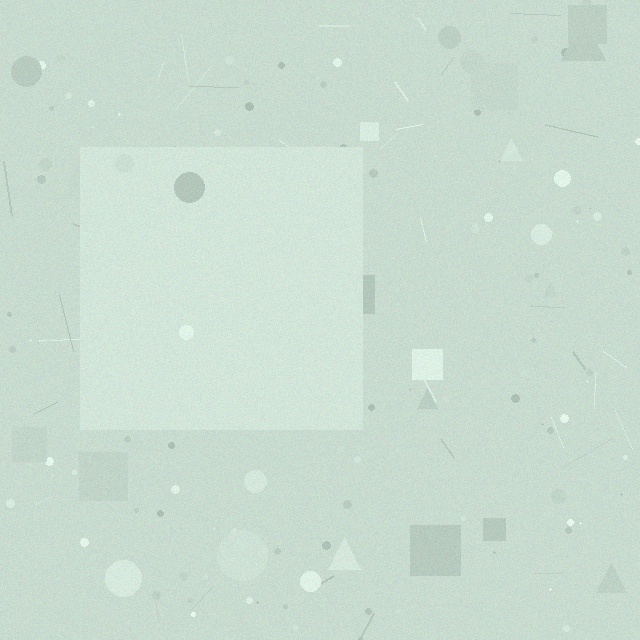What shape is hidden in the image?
A square is hidden in the image.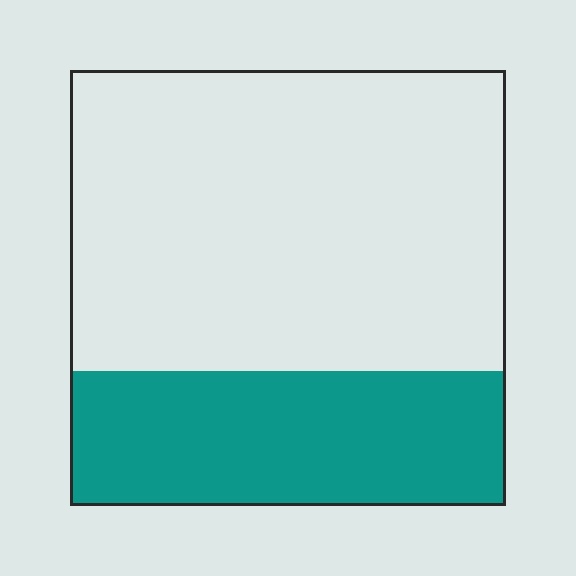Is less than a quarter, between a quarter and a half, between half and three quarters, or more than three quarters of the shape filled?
Between a quarter and a half.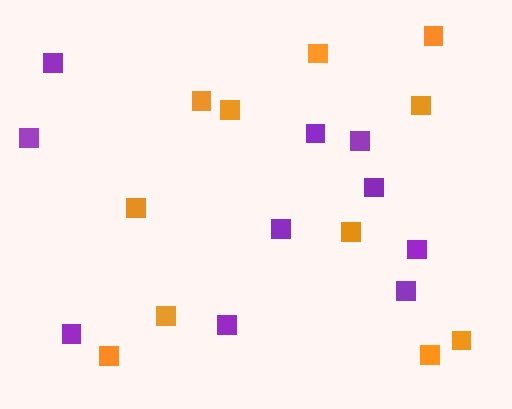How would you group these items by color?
There are 2 groups: one group of purple squares (10) and one group of orange squares (11).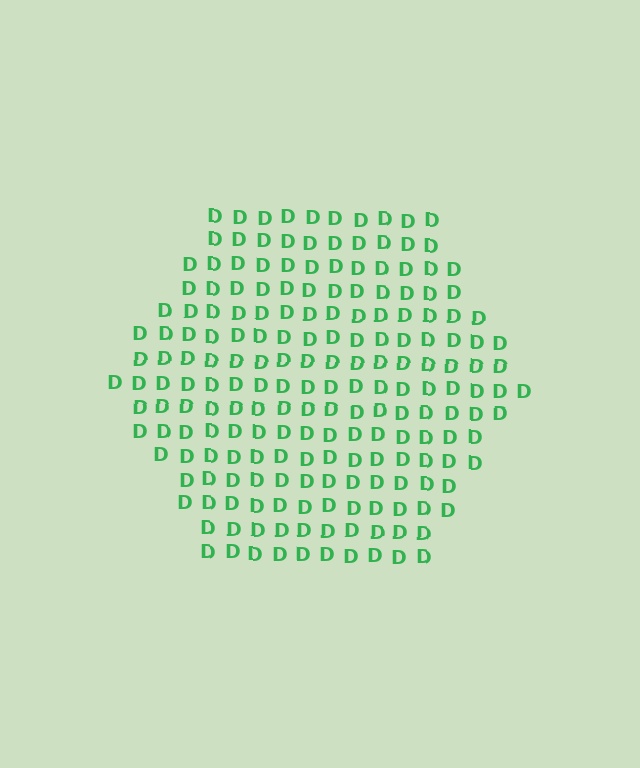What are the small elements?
The small elements are letter D's.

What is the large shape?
The large shape is a hexagon.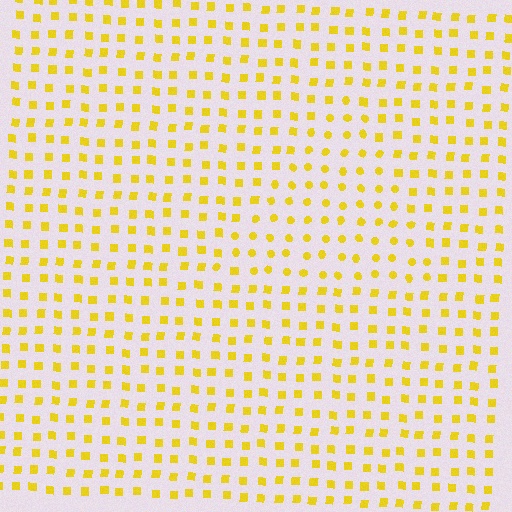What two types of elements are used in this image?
The image uses circles inside the triangle region and squares outside it.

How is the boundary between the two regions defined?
The boundary is defined by a change in element shape: circles inside vs. squares outside. All elements share the same color and spacing.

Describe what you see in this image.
The image is filled with small yellow elements arranged in a uniform grid. A triangle-shaped region contains circles, while the surrounding area contains squares. The boundary is defined purely by the change in element shape.